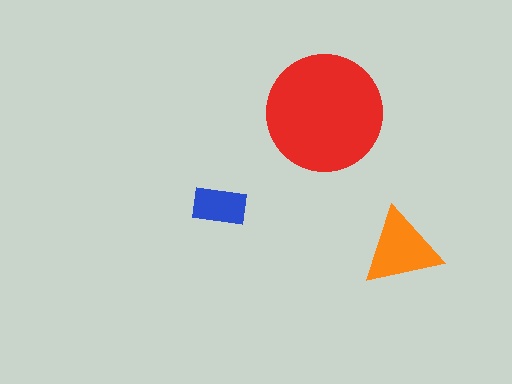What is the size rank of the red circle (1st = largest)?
1st.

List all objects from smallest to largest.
The blue rectangle, the orange triangle, the red circle.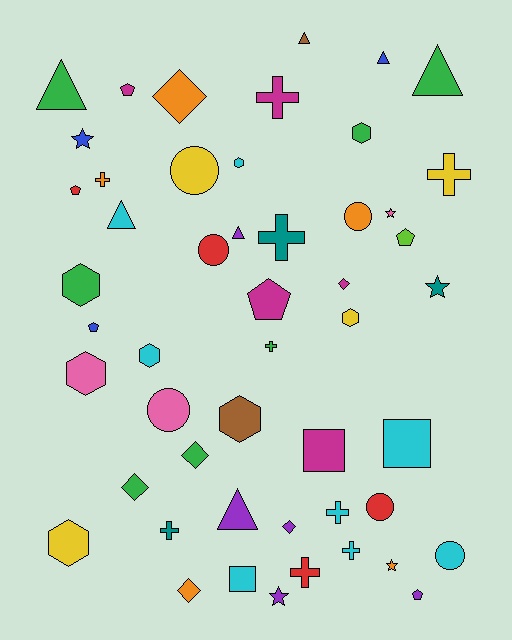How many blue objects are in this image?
There are 3 blue objects.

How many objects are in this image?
There are 50 objects.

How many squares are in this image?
There are 3 squares.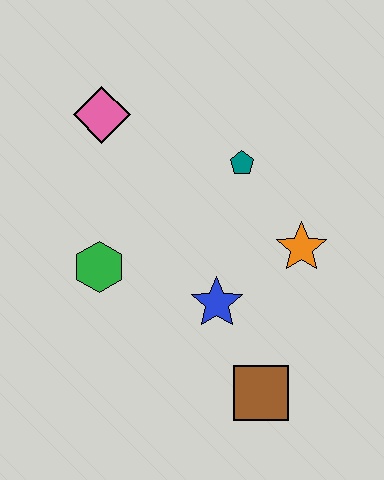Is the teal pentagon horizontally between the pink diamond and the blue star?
No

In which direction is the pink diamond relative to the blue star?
The pink diamond is above the blue star.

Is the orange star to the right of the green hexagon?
Yes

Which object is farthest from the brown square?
The pink diamond is farthest from the brown square.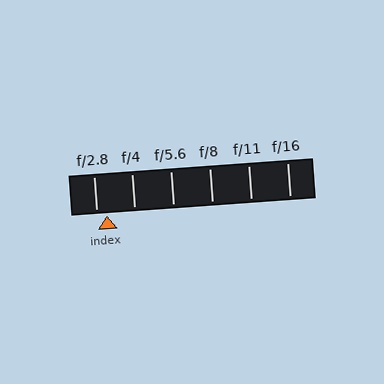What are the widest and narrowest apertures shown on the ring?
The widest aperture shown is f/2.8 and the narrowest is f/16.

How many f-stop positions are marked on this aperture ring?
There are 6 f-stop positions marked.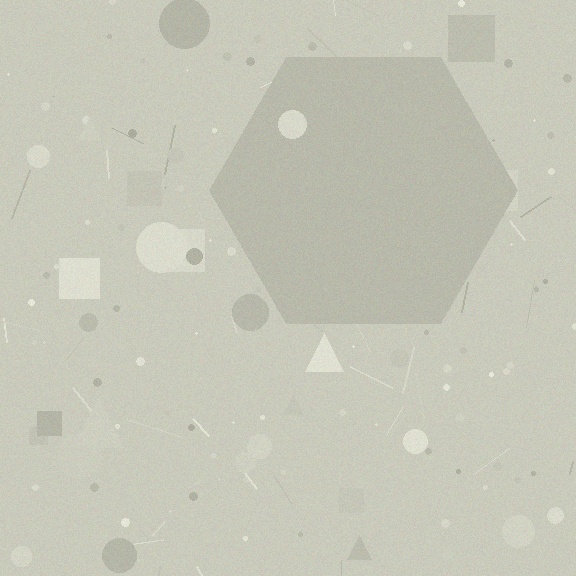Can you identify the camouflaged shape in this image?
The camouflaged shape is a hexagon.